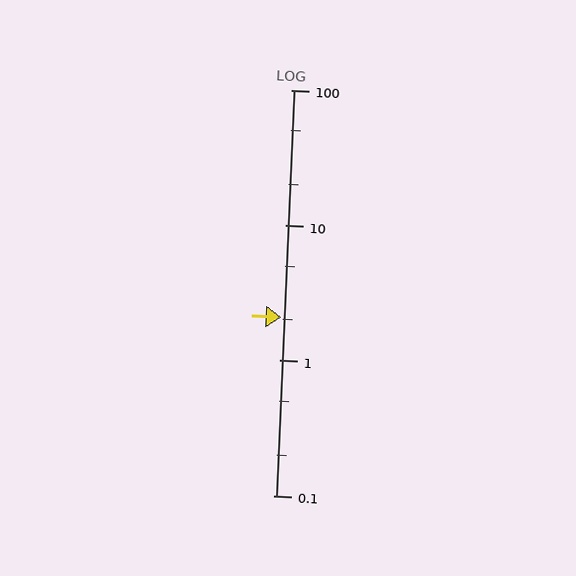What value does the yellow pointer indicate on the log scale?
The pointer indicates approximately 2.1.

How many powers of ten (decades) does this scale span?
The scale spans 3 decades, from 0.1 to 100.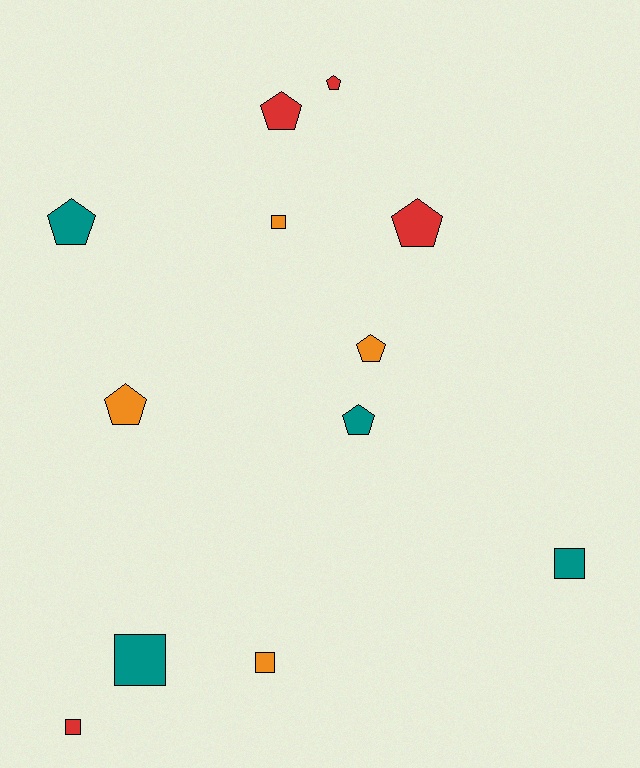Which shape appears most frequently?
Pentagon, with 7 objects.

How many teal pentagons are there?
There are 2 teal pentagons.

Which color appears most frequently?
Red, with 4 objects.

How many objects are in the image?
There are 12 objects.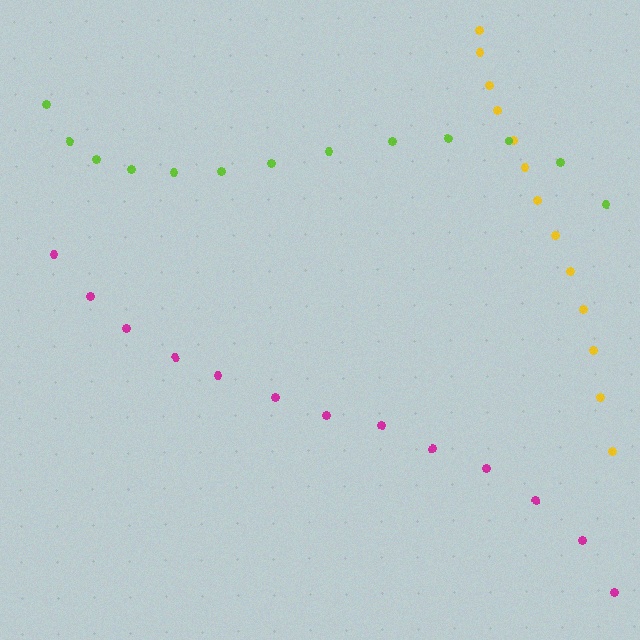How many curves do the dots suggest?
There are 3 distinct paths.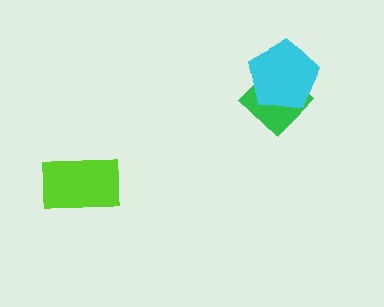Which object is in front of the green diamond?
The cyan pentagon is in front of the green diamond.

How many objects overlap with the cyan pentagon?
1 object overlaps with the cyan pentagon.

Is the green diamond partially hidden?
Yes, it is partially covered by another shape.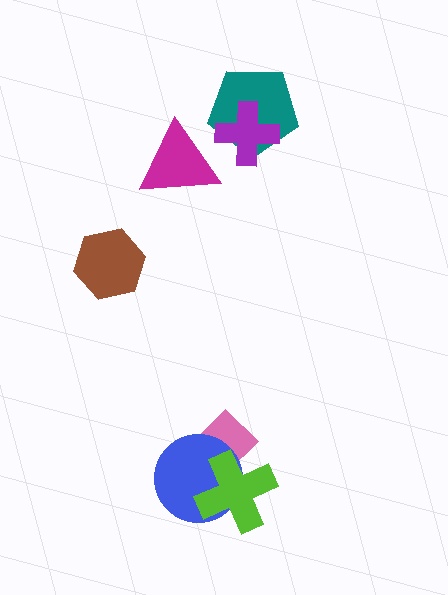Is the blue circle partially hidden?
Yes, it is partially covered by another shape.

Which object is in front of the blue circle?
The lime cross is in front of the blue circle.